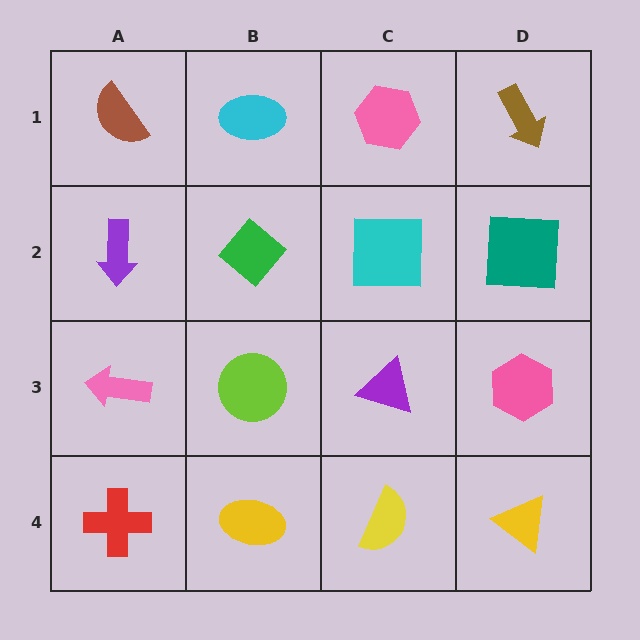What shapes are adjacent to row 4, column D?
A pink hexagon (row 3, column D), a yellow semicircle (row 4, column C).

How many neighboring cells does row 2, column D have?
3.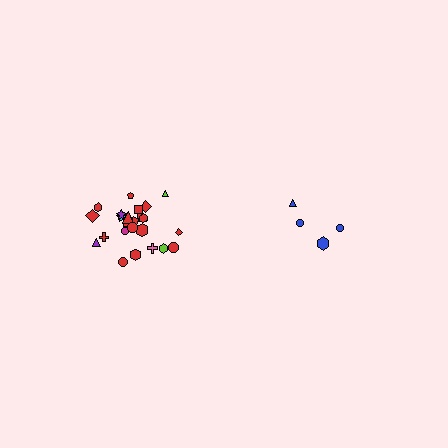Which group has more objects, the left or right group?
The left group.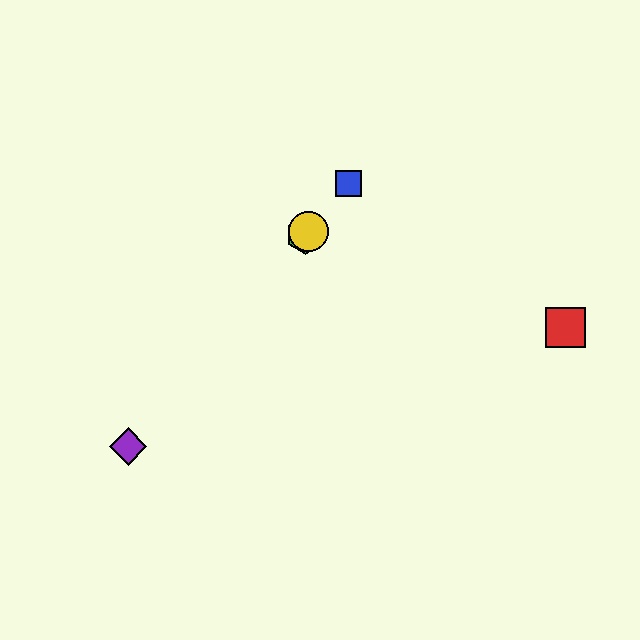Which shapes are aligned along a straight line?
The blue square, the green hexagon, the yellow circle, the purple diamond are aligned along a straight line.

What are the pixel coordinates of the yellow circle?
The yellow circle is at (308, 231).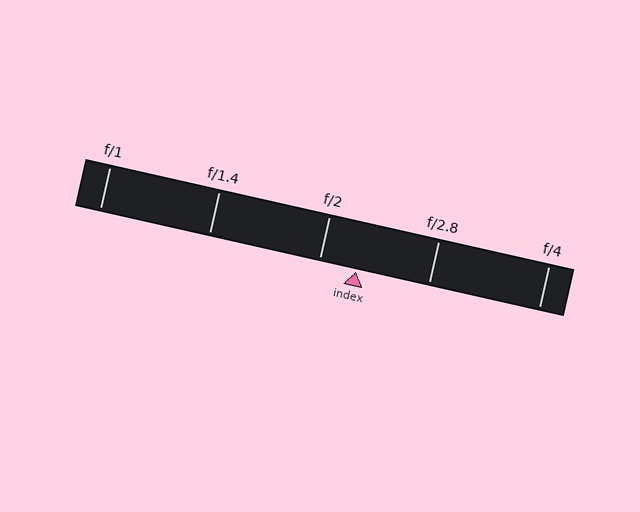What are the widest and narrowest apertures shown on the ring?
The widest aperture shown is f/1 and the narrowest is f/4.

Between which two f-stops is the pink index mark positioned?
The index mark is between f/2 and f/2.8.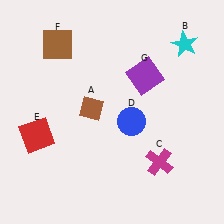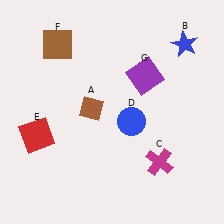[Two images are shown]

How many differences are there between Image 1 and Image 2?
There is 1 difference between the two images.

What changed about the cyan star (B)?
In Image 1, B is cyan. In Image 2, it changed to blue.